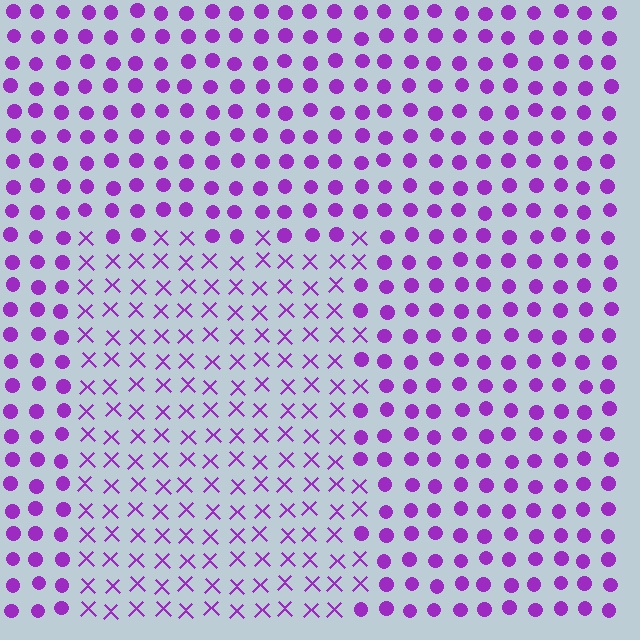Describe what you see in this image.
The image is filled with small purple elements arranged in a uniform grid. A rectangle-shaped region contains X marks, while the surrounding area contains circles. The boundary is defined purely by the change in element shape.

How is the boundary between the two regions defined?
The boundary is defined by a change in element shape: X marks inside vs. circles outside. All elements share the same color and spacing.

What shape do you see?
I see a rectangle.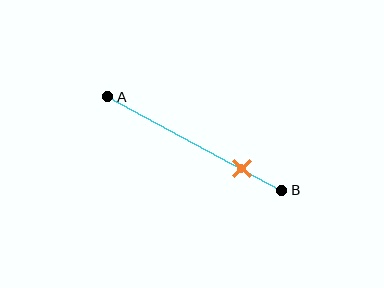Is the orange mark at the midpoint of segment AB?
No, the mark is at about 75% from A, not at the 50% midpoint.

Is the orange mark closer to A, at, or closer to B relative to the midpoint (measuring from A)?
The orange mark is closer to point B than the midpoint of segment AB.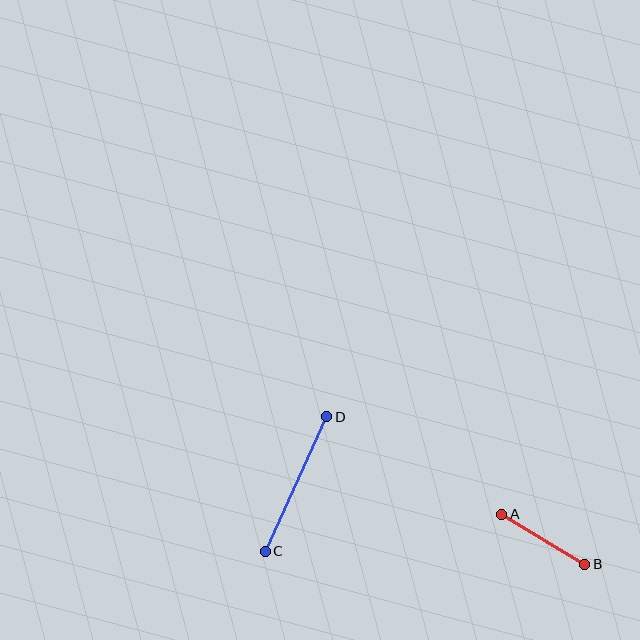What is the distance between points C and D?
The distance is approximately 148 pixels.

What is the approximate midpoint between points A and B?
The midpoint is at approximately (543, 539) pixels.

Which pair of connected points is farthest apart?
Points C and D are farthest apart.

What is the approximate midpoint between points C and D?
The midpoint is at approximately (296, 484) pixels.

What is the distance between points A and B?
The distance is approximately 97 pixels.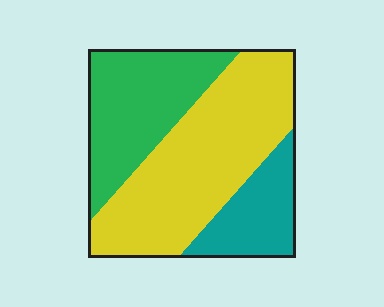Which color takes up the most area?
Yellow, at roughly 50%.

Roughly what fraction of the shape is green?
Green takes up about one third (1/3) of the shape.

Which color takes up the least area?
Teal, at roughly 20%.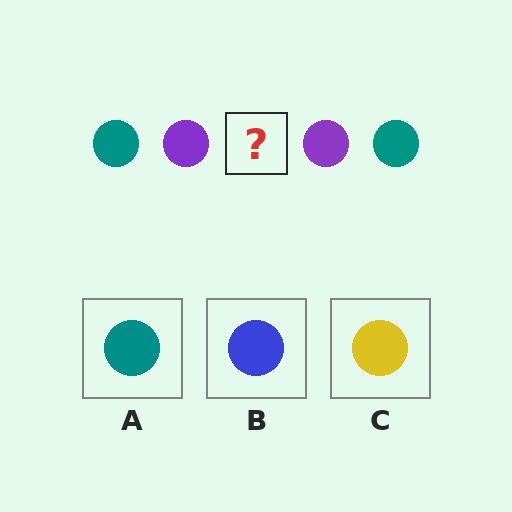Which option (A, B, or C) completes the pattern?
A.